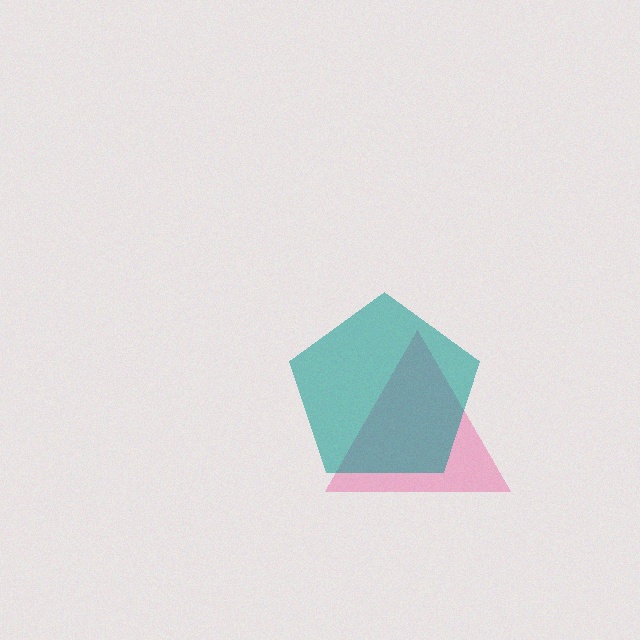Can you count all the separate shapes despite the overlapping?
Yes, there are 2 separate shapes.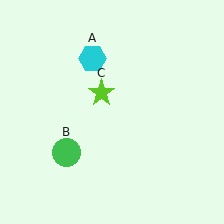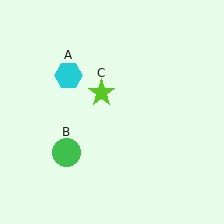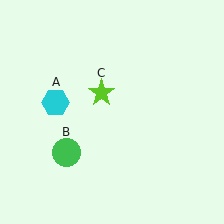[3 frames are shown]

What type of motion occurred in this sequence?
The cyan hexagon (object A) rotated counterclockwise around the center of the scene.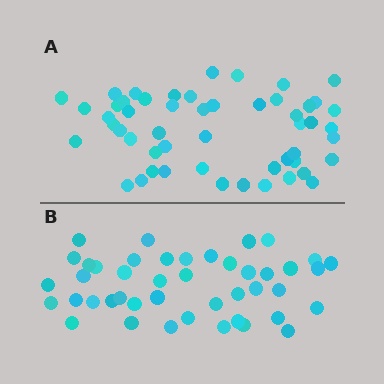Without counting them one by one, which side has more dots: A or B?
Region A (the top region) has more dots.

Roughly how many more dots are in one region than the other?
Region A has roughly 8 or so more dots than region B.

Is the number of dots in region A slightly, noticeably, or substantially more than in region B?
Region A has only slightly more — the two regions are fairly close. The ratio is roughly 1.2 to 1.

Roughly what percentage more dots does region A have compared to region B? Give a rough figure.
About 20% more.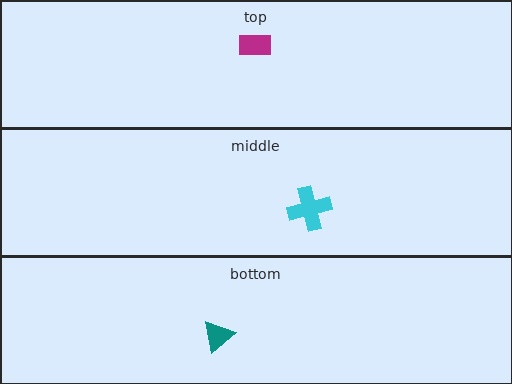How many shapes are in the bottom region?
1.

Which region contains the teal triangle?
The bottom region.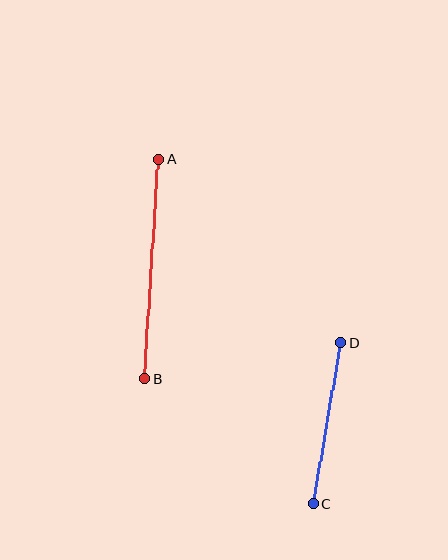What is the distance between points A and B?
The distance is approximately 219 pixels.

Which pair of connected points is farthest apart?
Points A and B are farthest apart.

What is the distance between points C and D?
The distance is approximately 164 pixels.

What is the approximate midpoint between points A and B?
The midpoint is at approximately (151, 269) pixels.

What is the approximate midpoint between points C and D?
The midpoint is at approximately (327, 423) pixels.